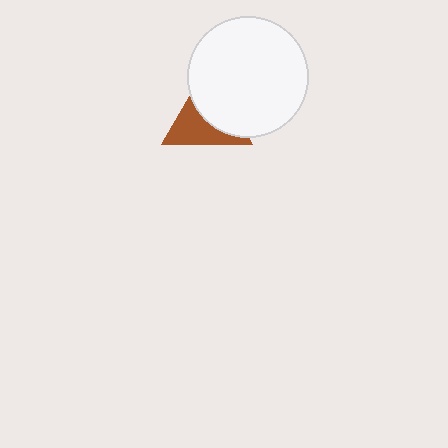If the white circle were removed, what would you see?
You would see the complete brown triangle.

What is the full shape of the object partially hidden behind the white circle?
The partially hidden object is a brown triangle.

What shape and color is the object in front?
The object in front is a white circle.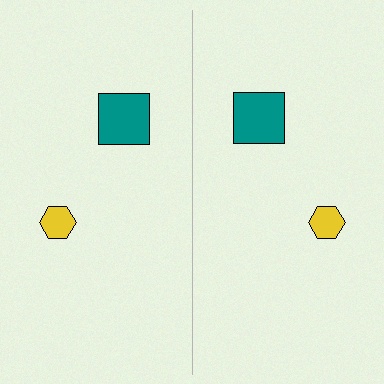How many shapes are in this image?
There are 4 shapes in this image.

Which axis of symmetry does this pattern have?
The pattern has a vertical axis of symmetry running through the center of the image.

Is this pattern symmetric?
Yes, this pattern has bilateral (reflection) symmetry.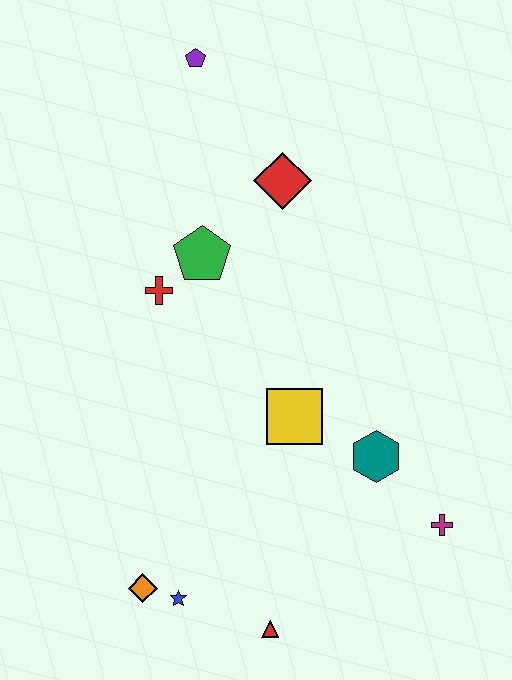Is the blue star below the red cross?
Yes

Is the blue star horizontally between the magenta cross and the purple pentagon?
No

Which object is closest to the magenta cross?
The teal hexagon is closest to the magenta cross.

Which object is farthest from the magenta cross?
The purple pentagon is farthest from the magenta cross.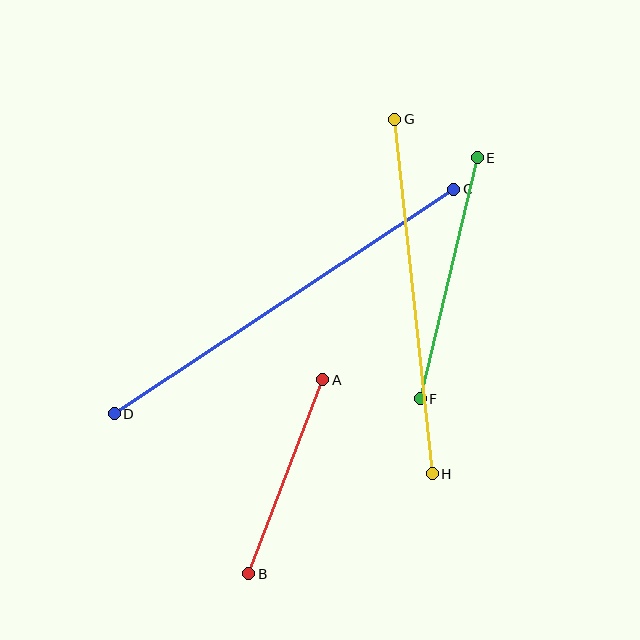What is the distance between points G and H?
The distance is approximately 356 pixels.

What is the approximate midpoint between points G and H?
The midpoint is at approximately (414, 297) pixels.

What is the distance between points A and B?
The distance is approximately 208 pixels.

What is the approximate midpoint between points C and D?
The midpoint is at approximately (284, 301) pixels.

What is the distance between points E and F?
The distance is approximately 247 pixels.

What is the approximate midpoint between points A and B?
The midpoint is at approximately (286, 477) pixels.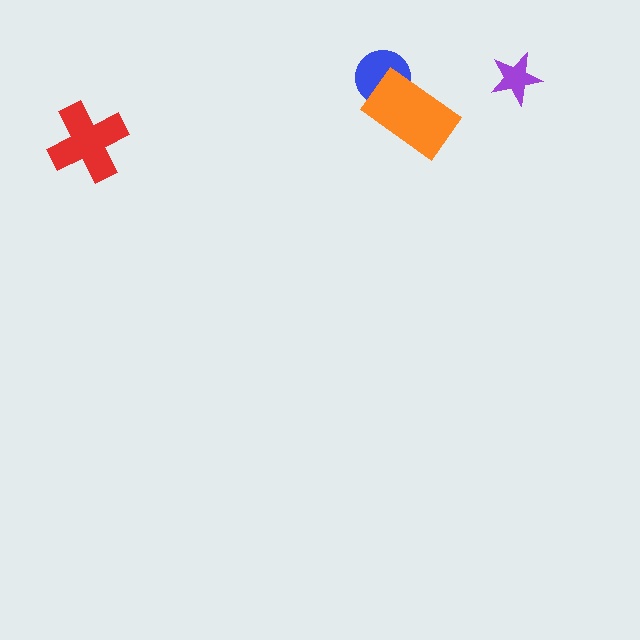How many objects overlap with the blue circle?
1 object overlaps with the blue circle.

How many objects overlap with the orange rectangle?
1 object overlaps with the orange rectangle.